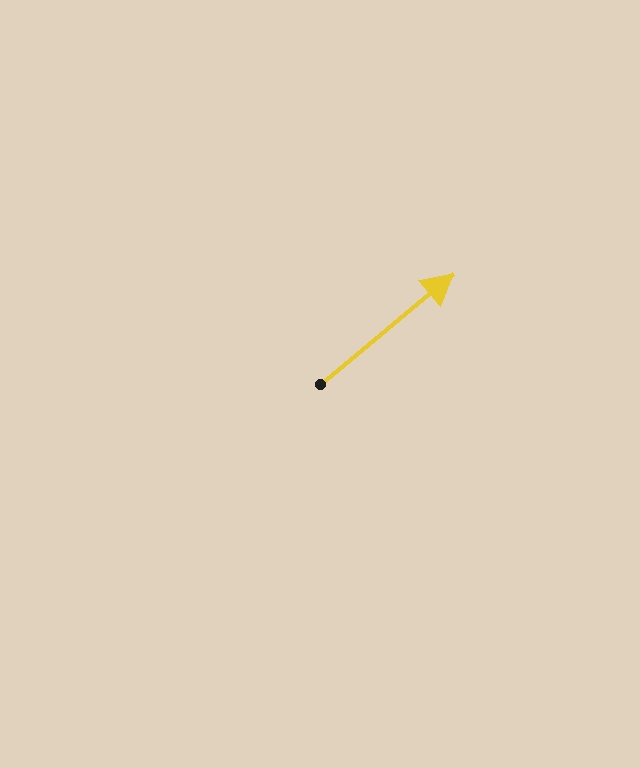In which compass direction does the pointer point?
Northeast.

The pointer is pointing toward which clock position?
Roughly 2 o'clock.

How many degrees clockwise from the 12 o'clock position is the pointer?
Approximately 50 degrees.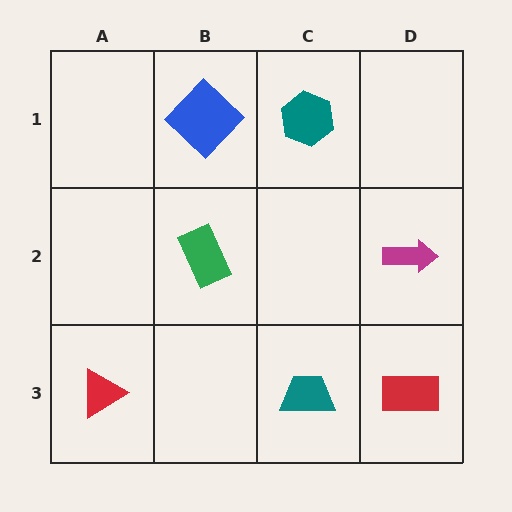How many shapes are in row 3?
3 shapes.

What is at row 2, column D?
A magenta arrow.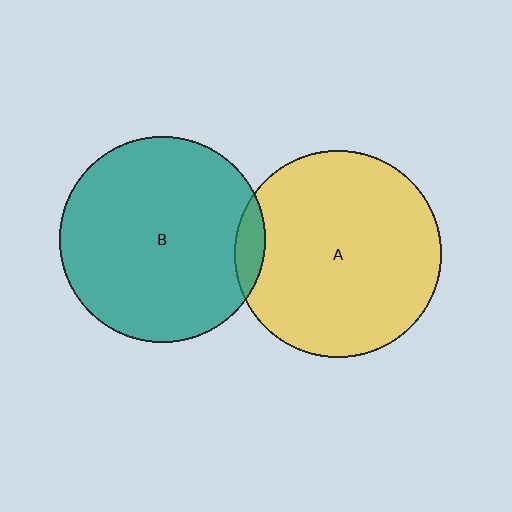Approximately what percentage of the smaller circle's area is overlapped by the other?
Approximately 5%.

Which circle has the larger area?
Circle A (yellow).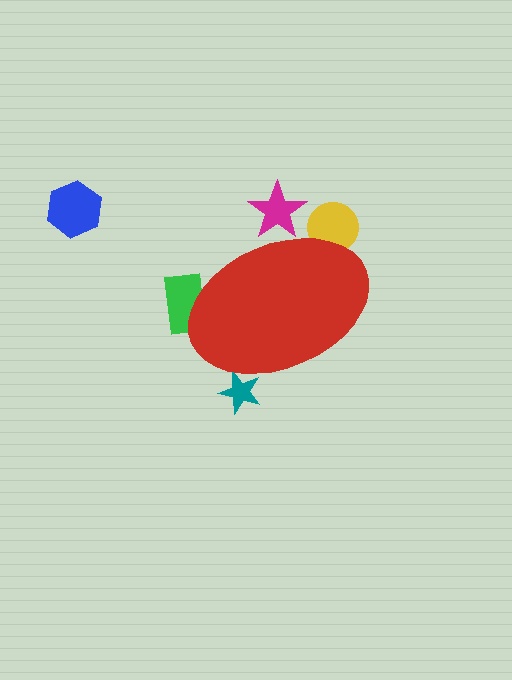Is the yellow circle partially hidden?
Yes, the yellow circle is partially hidden behind the red ellipse.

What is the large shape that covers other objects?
A red ellipse.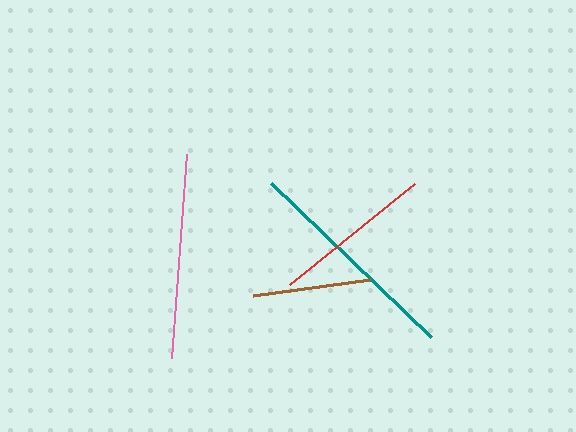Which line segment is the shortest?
The brown line is the shortest at approximately 118 pixels.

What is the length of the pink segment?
The pink segment is approximately 205 pixels long.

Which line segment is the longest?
The teal line is the longest at approximately 222 pixels.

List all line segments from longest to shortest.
From longest to shortest: teal, pink, red, brown.